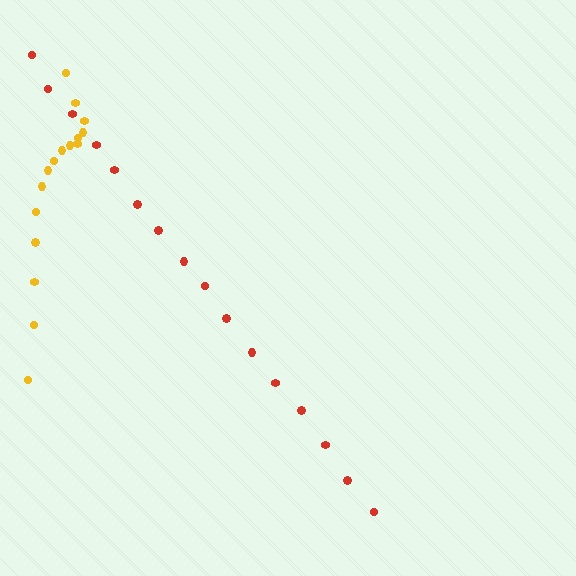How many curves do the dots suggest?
There are 2 distinct paths.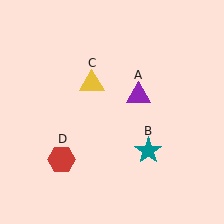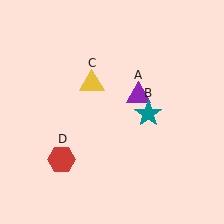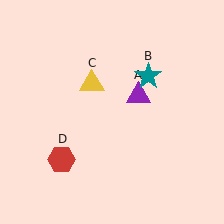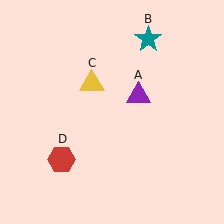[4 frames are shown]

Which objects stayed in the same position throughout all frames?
Purple triangle (object A) and yellow triangle (object C) and red hexagon (object D) remained stationary.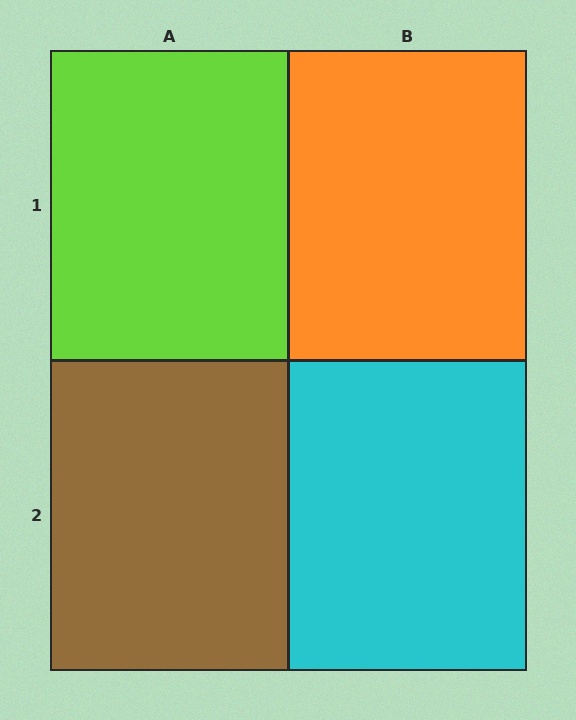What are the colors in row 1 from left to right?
Lime, orange.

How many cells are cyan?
1 cell is cyan.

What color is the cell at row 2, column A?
Brown.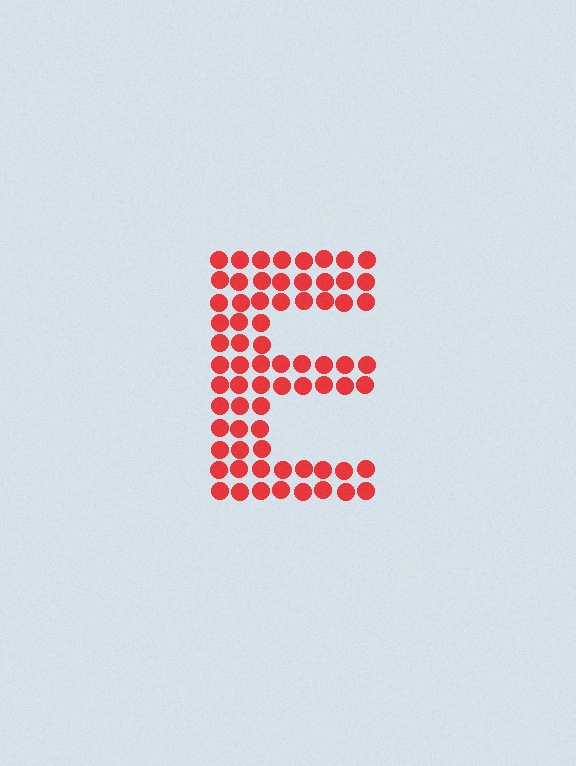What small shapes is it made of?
It is made of small circles.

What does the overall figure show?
The overall figure shows the letter E.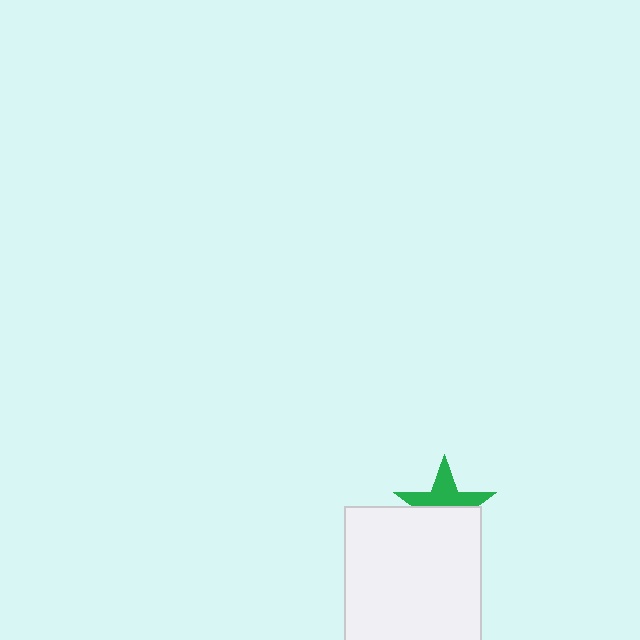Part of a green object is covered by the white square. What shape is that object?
It is a star.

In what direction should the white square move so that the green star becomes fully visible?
The white square should move down. That is the shortest direction to clear the overlap and leave the green star fully visible.